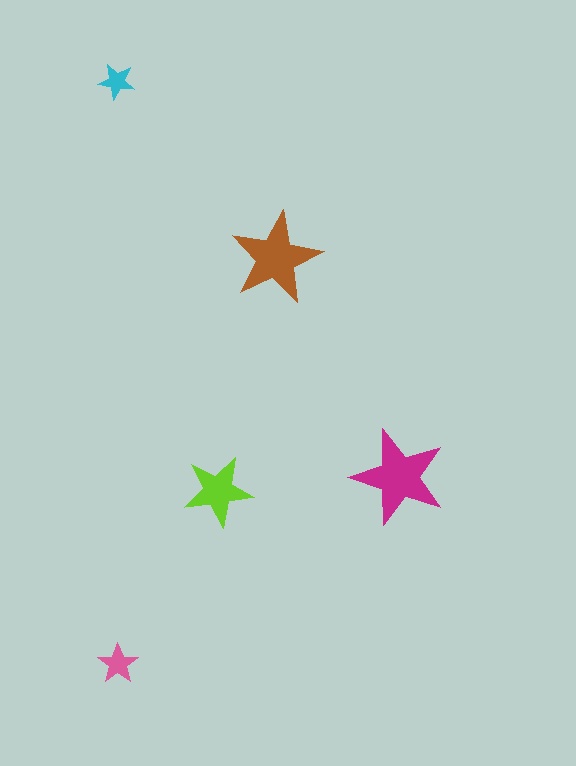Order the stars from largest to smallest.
the magenta one, the brown one, the lime one, the pink one, the cyan one.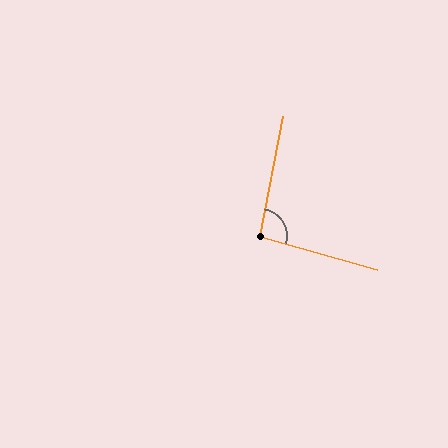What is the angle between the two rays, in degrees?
Approximately 95 degrees.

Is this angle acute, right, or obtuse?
It is approximately a right angle.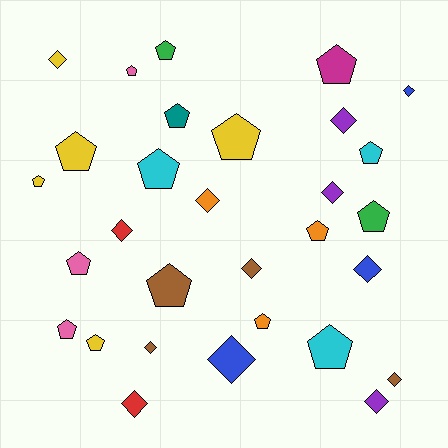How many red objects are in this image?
There are 2 red objects.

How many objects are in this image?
There are 30 objects.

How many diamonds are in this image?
There are 13 diamonds.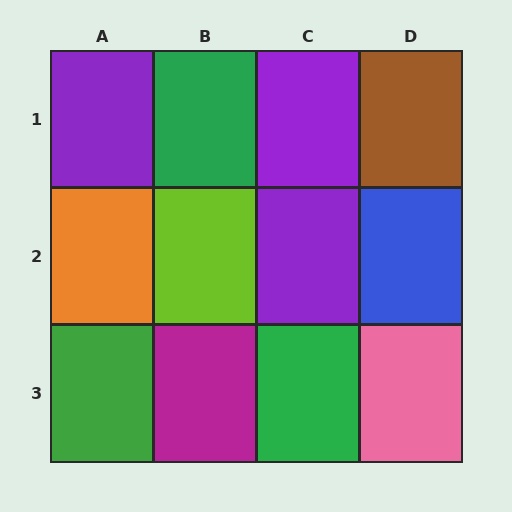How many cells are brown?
1 cell is brown.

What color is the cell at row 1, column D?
Brown.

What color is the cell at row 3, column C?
Green.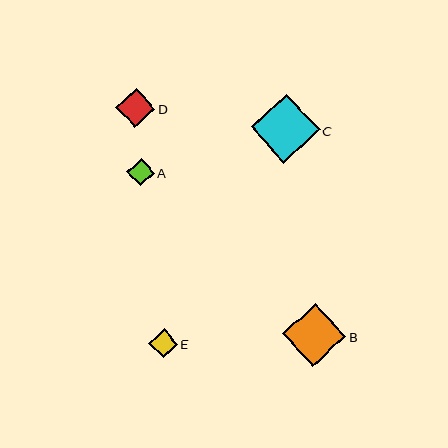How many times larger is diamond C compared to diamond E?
Diamond C is approximately 2.4 times the size of diamond E.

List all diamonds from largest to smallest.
From largest to smallest: C, B, D, E, A.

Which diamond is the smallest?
Diamond A is the smallest with a size of approximately 27 pixels.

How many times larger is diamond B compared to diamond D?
Diamond B is approximately 1.6 times the size of diamond D.